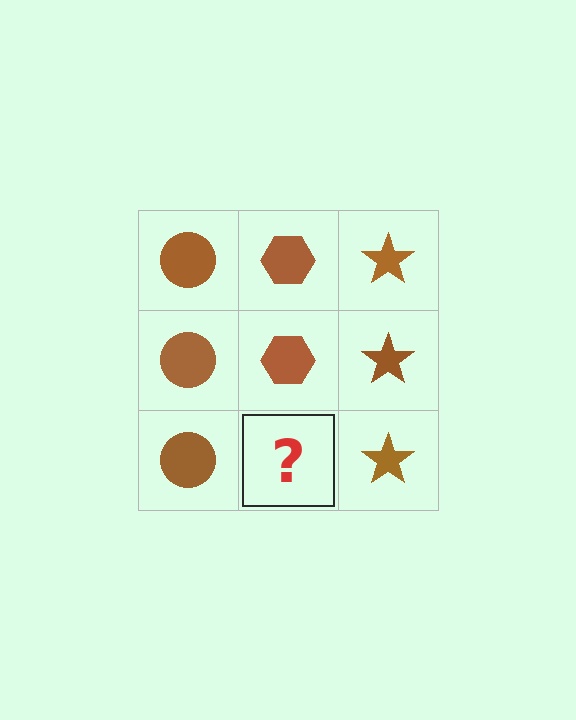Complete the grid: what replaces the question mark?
The question mark should be replaced with a brown hexagon.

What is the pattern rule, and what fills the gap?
The rule is that each column has a consistent shape. The gap should be filled with a brown hexagon.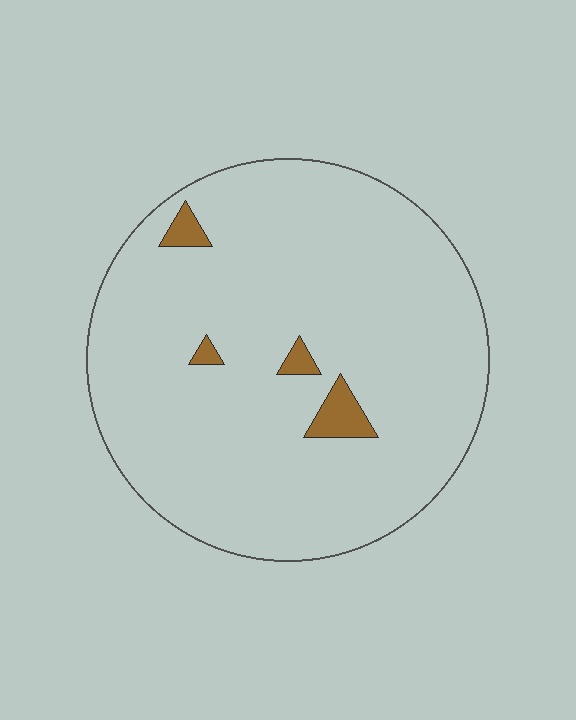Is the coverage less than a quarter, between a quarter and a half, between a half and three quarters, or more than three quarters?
Less than a quarter.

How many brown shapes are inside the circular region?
4.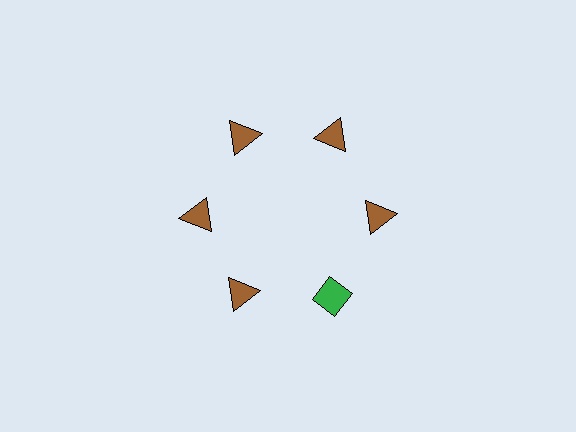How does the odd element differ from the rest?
It differs in both color (green instead of brown) and shape (diamond instead of triangle).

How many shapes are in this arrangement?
There are 6 shapes arranged in a ring pattern.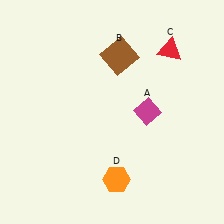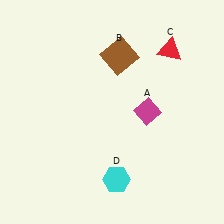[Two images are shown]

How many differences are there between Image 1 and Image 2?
There is 1 difference between the two images.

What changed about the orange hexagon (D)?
In Image 1, D is orange. In Image 2, it changed to cyan.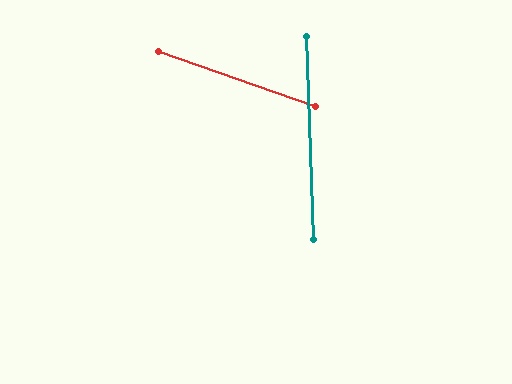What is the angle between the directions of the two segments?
Approximately 69 degrees.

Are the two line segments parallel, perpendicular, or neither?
Neither parallel nor perpendicular — they differ by about 69°.